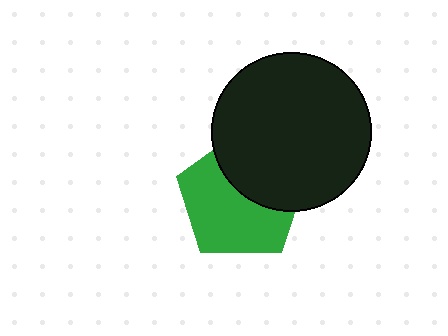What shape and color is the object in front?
The object in front is a black circle.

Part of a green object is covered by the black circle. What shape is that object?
It is a pentagon.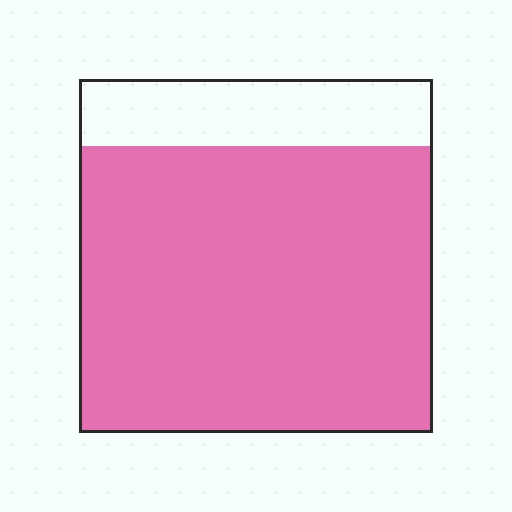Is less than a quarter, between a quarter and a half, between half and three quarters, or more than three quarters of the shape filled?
More than three quarters.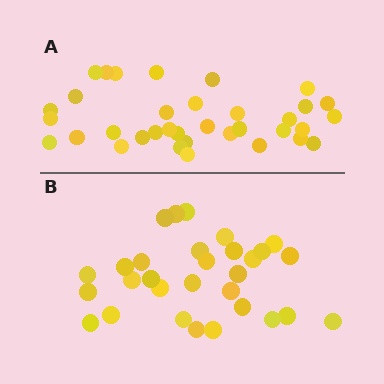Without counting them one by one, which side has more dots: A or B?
Region A (the top region) has more dots.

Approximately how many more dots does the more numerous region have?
Region A has about 5 more dots than region B.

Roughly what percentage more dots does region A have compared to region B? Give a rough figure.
About 15% more.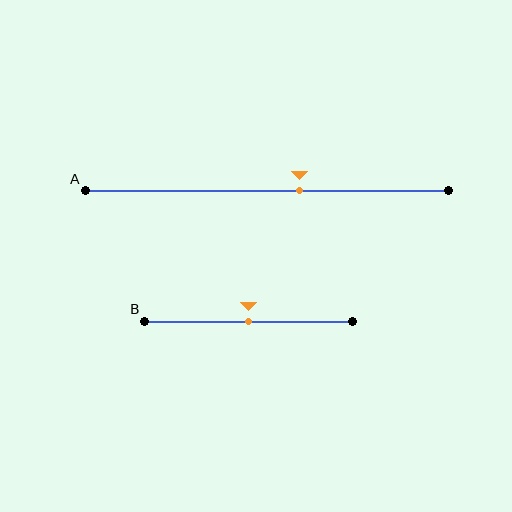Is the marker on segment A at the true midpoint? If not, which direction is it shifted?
No, the marker on segment A is shifted to the right by about 9% of the segment length.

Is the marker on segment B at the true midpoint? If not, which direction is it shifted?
Yes, the marker on segment B is at the true midpoint.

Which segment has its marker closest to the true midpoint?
Segment B has its marker closest to the true midpoint.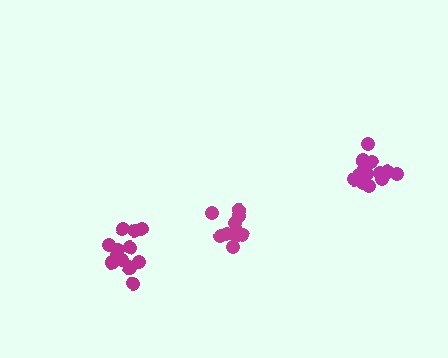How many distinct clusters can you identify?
There are 3 distinct clusters.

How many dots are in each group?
Group 1: 14 dots, Group 2: 13 dots, Group 3: 10 dots (37 total).